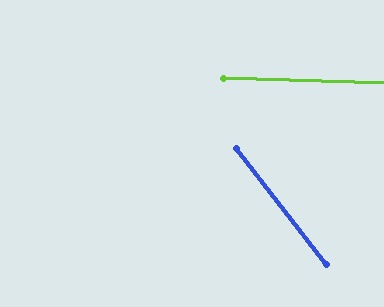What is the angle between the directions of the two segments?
Approximately 50 degrees.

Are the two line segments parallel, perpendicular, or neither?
Neither parallel nor perpendicular — they differ by about 50°.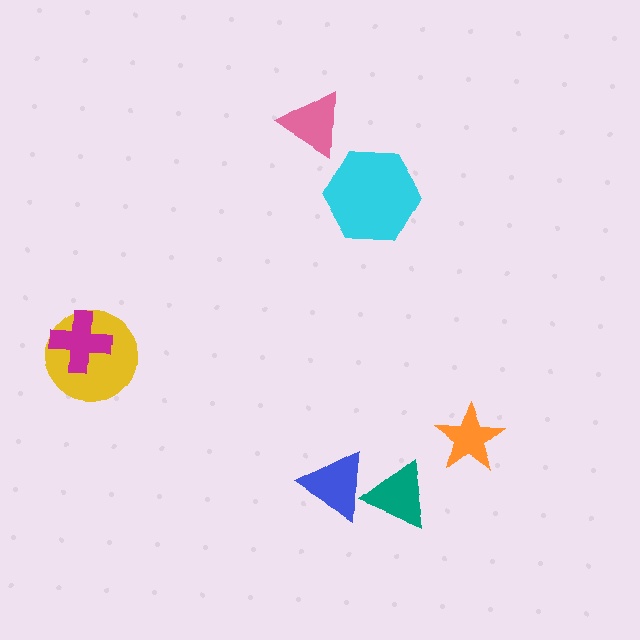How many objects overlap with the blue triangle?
1 object overlaps with the blue triangle.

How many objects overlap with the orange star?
0 objects overlap with the orange star.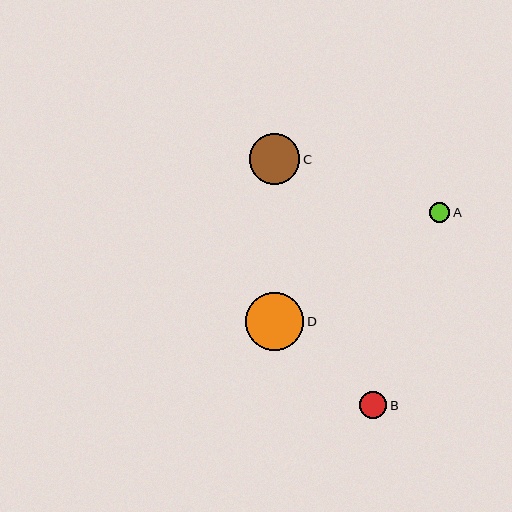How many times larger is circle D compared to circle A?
Circle D is approximately 2.9 times the size of circle A.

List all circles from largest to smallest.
From largest to smallest: D, C, B, A.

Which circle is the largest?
Circle D is the largest with a size of approximately 58 pixels.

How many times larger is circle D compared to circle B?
Circle D is approximately 2.1 times the size of circle B.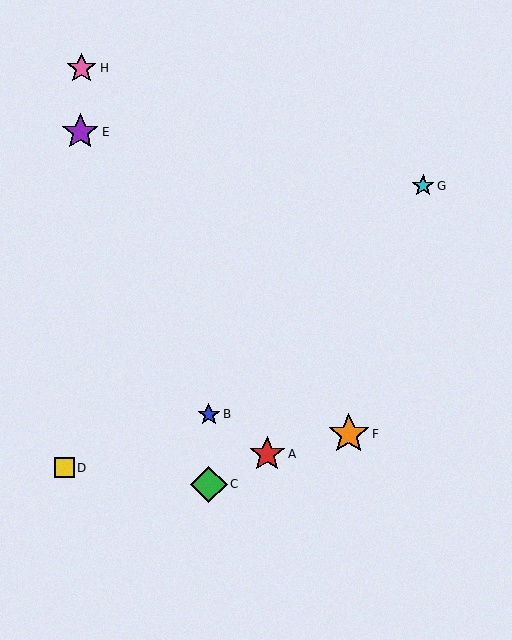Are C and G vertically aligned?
No, C is at x≈209 and G is at x≈423.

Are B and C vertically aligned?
Yes, both are at x≈209.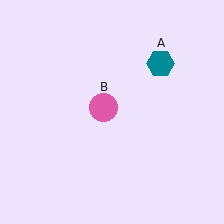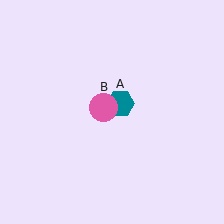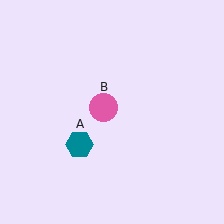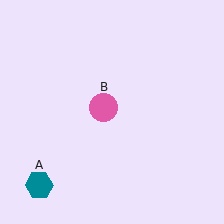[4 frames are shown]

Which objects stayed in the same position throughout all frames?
Pink circle (object B) remained stationary.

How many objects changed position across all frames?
1 object changed position: teal hexagon (object A).